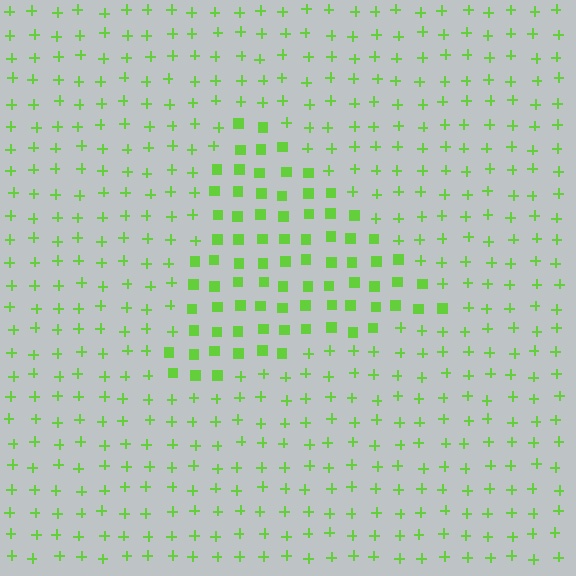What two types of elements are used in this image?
The image uses squares inside the triangle region and plus signs outside it.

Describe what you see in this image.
The image is filled with small lime elements arranged in a uniform grid. A triangle-shaped region contains squares, while the surrounding area contains plus signs. The boundary is defined purely by the change in element shape.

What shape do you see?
I see a triangle.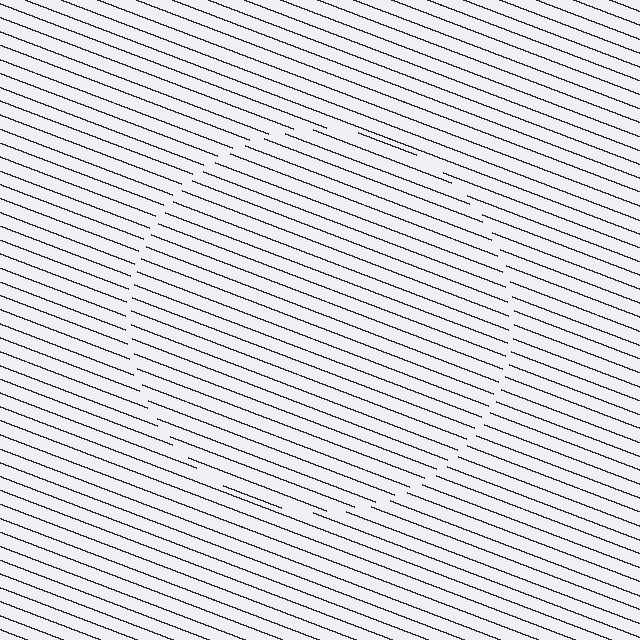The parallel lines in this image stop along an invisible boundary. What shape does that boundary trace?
An illusory circle. The interior of the shape contains the same grating, shifted by half a period — the contour is defined by the phase discontinuity where line-ends from the inner and outer gratings abut.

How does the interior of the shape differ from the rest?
The interior of the shape contains the same grating, shifted by half a period — the contour is defined by the phase discontinuity where line-ends from the inner and outer gratings abut.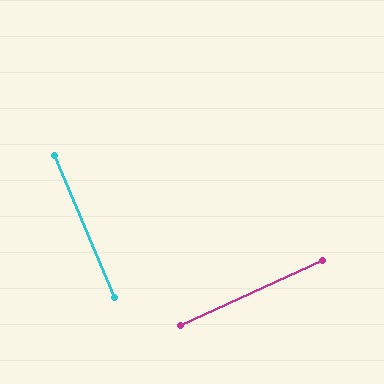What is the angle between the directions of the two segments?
Approximately 88 degrees.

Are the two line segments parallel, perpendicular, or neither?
Perpendicular — they meet at approximately 88°.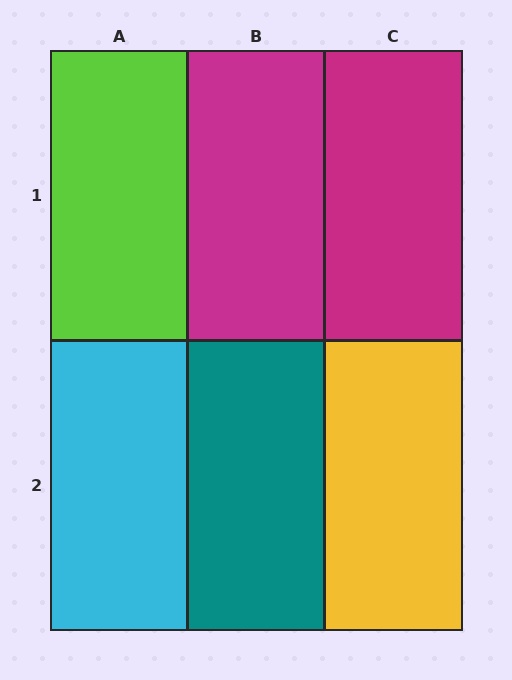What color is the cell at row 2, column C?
Yellow.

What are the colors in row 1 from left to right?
Lime, magenta, magenta.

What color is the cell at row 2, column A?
Cyan.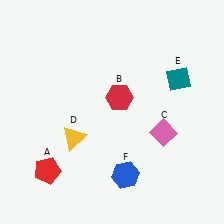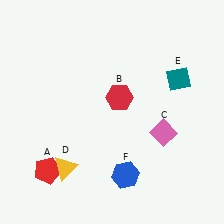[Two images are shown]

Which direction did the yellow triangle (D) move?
The yellow triangle (D) moved down.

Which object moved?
The yellow triangle (D) moved down.